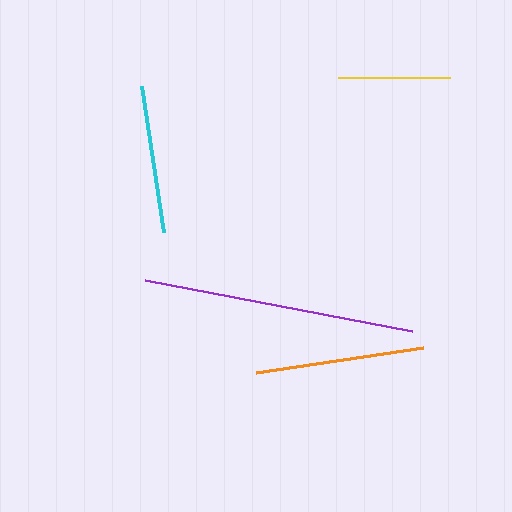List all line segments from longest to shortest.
From longest to shortest: purple, orange, cyan, yellow.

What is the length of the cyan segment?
The cyan segment is approximately 148 pixels long.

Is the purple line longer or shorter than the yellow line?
The purple line is longer than the yellow line.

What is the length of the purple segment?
The purple segment is approximately 272 pixels long.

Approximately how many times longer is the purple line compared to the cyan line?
The purple line is approximately 1.8 times the length of the cyan line.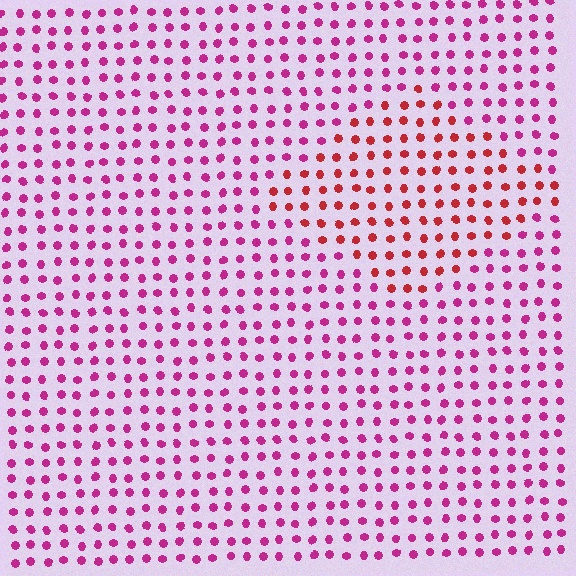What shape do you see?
I see a diamond.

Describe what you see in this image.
The image is filled with small magenta elements in a uniform arrangement. A diamond-shaped region is visible where the elements are tinted to a slightly different hue, forming a subtle color boundary.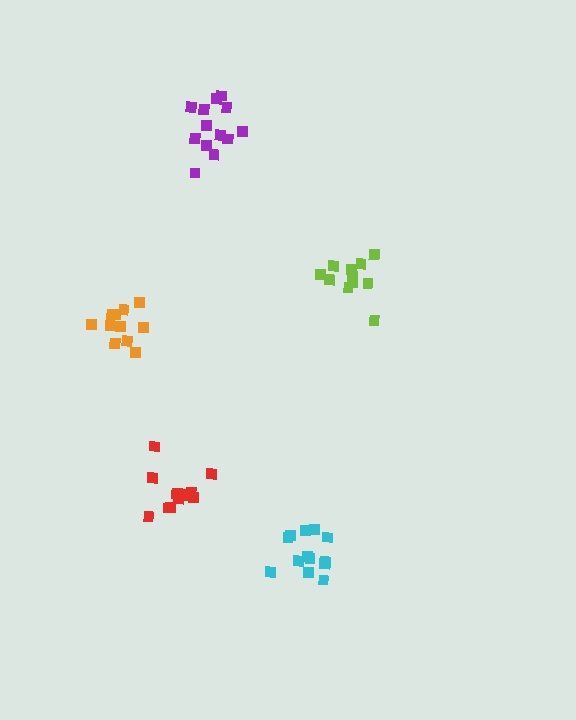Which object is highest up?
The purple cluster is topmost.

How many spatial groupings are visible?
There are 5 spatial groupings.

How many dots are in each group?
Group 1: 11 dots, Group 2: 11 dots, Group 3: 13 dots, Group 4: 13 dots, Group 5: 12 dots (60 total).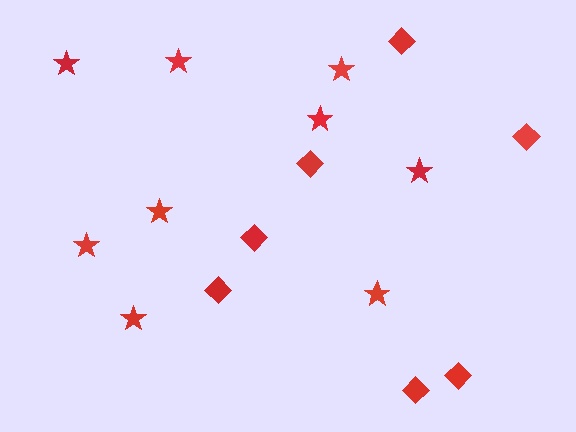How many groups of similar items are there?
There are 2 groups: one group of diamonds (7) and one group of stars (9).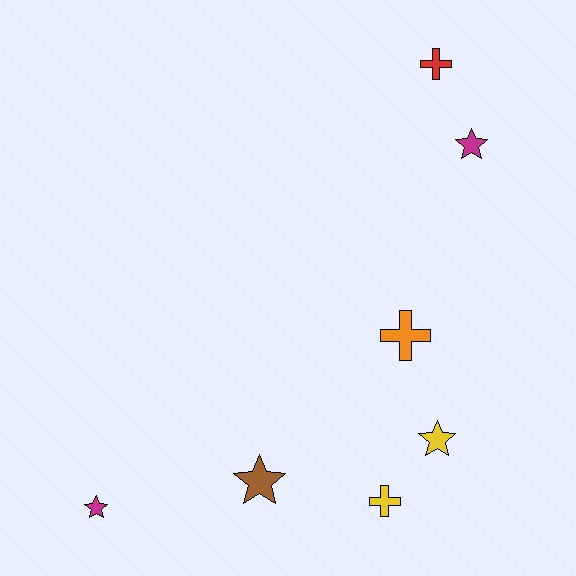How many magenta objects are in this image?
There are 2 magenta objects.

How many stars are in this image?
There are 4 stars.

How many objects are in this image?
There are 7 objects.